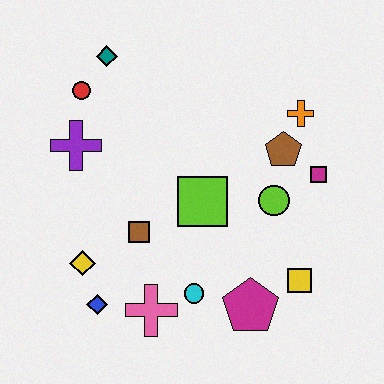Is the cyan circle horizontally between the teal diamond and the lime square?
Yes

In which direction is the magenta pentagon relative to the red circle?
The magenta pentagon is below the red circle.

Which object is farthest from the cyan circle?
The teal diamond is farthest from the cyan circle.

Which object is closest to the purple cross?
The red circle is closest to the purple cross.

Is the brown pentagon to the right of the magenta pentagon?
Yes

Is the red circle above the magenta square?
Yes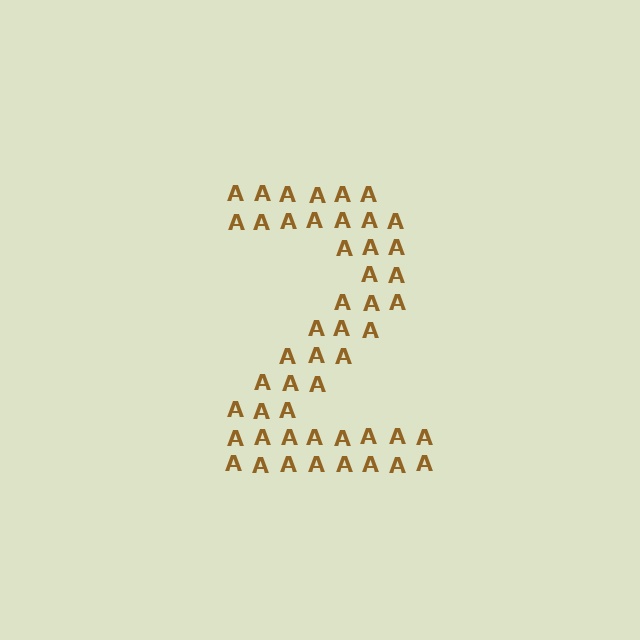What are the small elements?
The small elements are letter A's.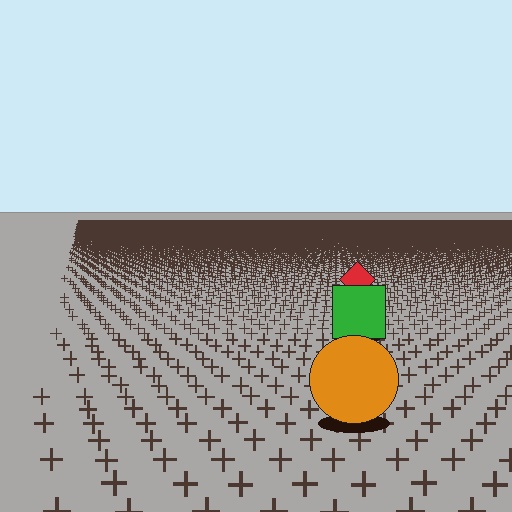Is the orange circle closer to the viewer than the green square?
Yes. The orange circle is closer — you can tell from the texture gradient: the ground texture is coarser near it.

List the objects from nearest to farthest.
From nearest to farthest: the orange circle, the green square, the red diamond.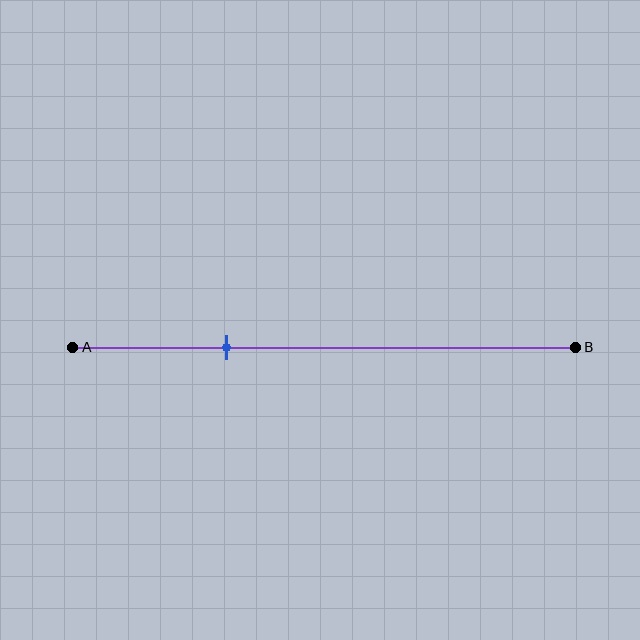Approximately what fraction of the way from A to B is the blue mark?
The blue mark is approximately 30% of the way from A to B.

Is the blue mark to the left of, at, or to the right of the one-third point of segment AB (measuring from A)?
The blue mark is approximately at the one-third point of segment AB.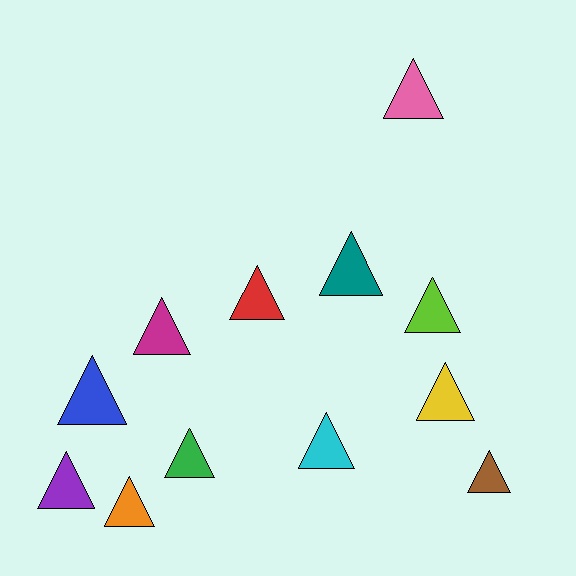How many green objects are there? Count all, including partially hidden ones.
There is 1 green object.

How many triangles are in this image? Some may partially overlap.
There are 12 triangles.